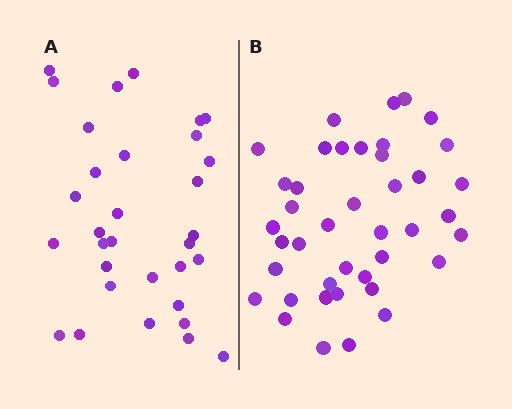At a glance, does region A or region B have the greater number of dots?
Region B (the right region) has more dots.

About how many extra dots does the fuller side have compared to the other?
Region B has roughly 8 or so more dots than region A.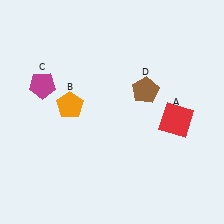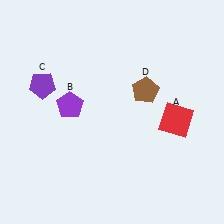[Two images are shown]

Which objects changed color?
B changed from orange to purple. C changed from magenta to purple.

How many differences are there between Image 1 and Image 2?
There are 2 differences between the two images.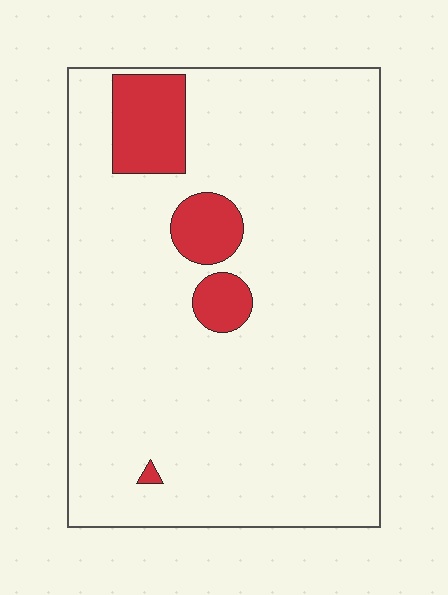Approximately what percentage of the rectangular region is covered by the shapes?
Approximately 10%.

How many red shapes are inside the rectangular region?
4.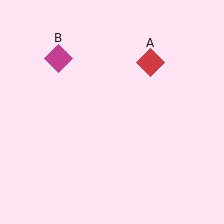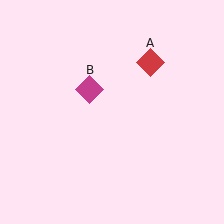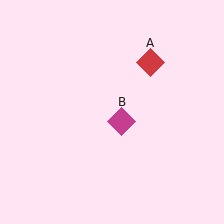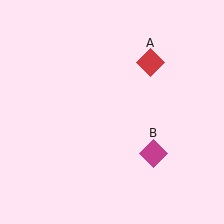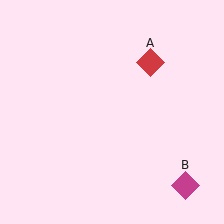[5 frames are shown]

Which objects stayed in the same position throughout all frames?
Red diamond (object A) remained stationary.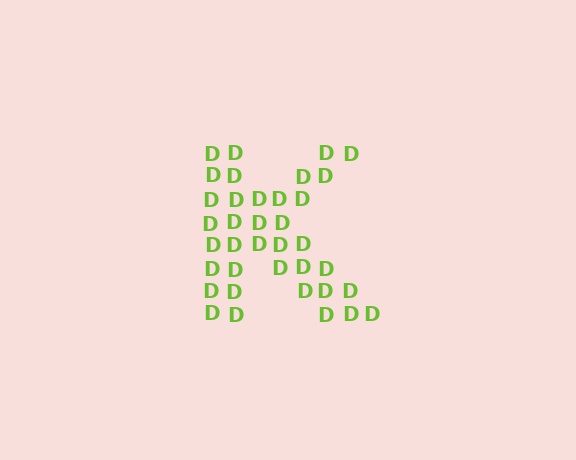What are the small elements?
The small elements are letter D's.